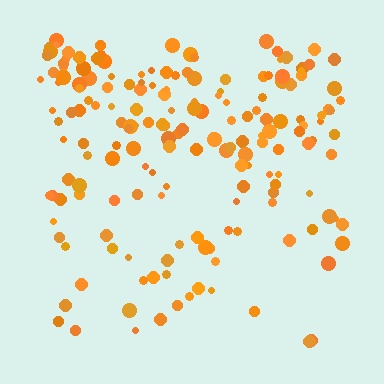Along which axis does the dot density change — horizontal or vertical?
Vertical.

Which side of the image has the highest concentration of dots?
The top.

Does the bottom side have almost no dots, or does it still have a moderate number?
Still a moderate number, just noticeably fewer than the top.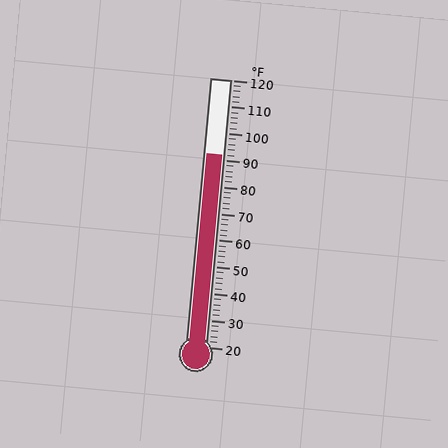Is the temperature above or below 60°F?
The temperature is above 60°F.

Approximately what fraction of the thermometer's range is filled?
The thermometer is filled to approximately 70% of its range.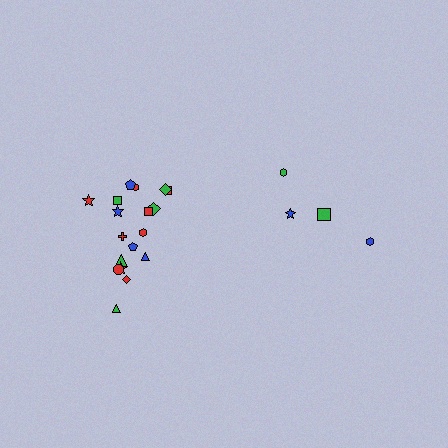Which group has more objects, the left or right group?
The left group.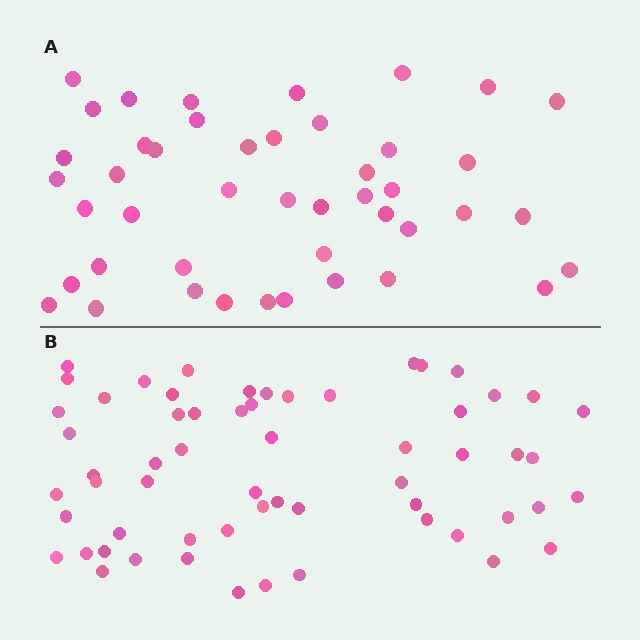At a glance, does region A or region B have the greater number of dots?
Region B (the bottom region) has more dots.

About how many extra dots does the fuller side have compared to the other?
Region B has approximately 15 more dots than region A.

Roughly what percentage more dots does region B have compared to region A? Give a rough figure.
About 35% more.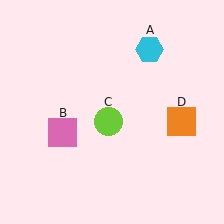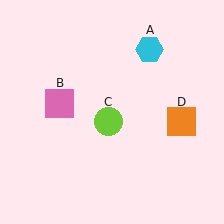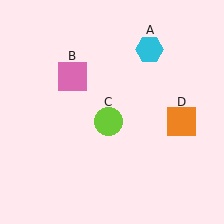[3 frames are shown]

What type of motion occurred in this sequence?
The pink square (object B) rotated clockwise around the center of the scene.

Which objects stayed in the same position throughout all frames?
Cyan hexagon (object A) and lime circle (object C) and orange square (object D) remained stationary.